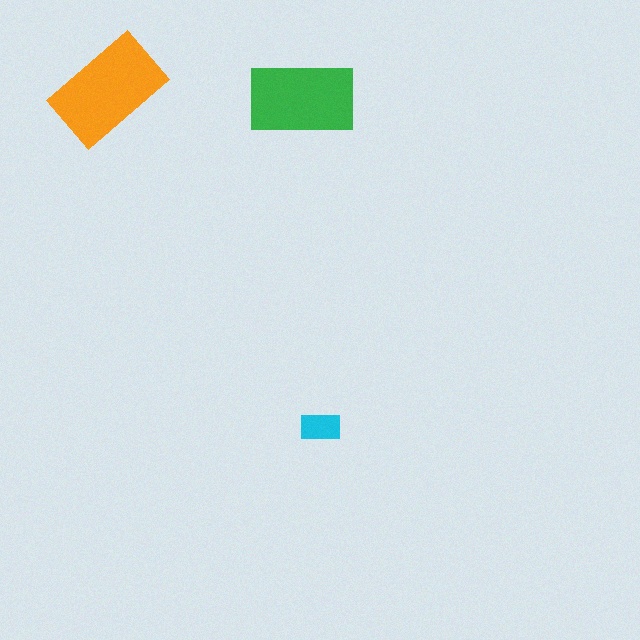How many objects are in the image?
There are 3 objects in the image.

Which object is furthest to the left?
The orange rectangle is leftmost.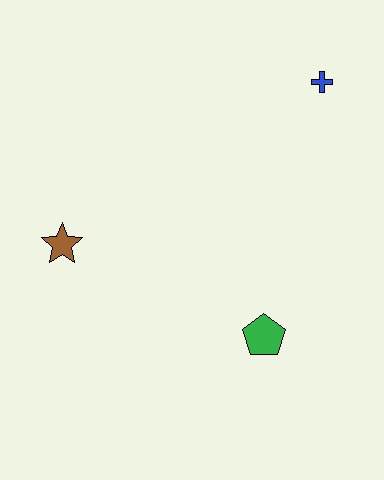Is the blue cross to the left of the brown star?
No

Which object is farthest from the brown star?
The blue cross is farthest from the brown star.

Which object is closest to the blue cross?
The green pentagon is closest to the blue cross.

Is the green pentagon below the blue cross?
Yes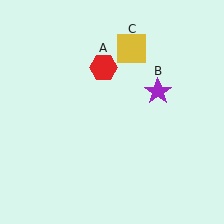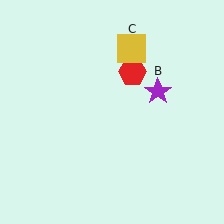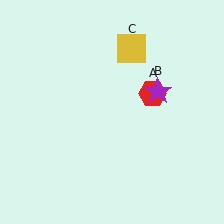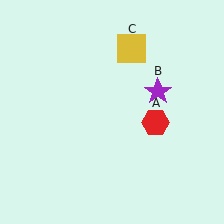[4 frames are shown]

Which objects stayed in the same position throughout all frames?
Purple star (object B) and yellow square (object C) remained stationary.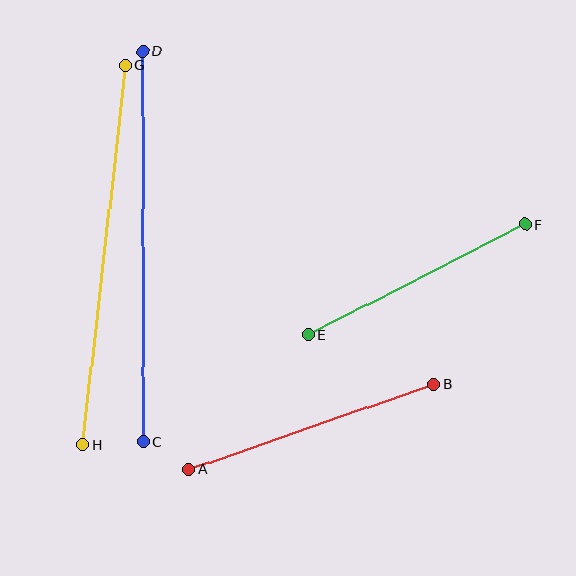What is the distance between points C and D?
The distance is approximately 391 pixels.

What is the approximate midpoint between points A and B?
The midpoint is at approximately (311, 427) pixels.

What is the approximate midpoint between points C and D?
The midpoint is at approximately (143, 247) pixels.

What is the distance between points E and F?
The distance is approximately 245 pixels.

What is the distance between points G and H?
The distance is approximately 382 pixels.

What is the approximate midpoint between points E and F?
The midpoint is at approximately (417, 280) pixels.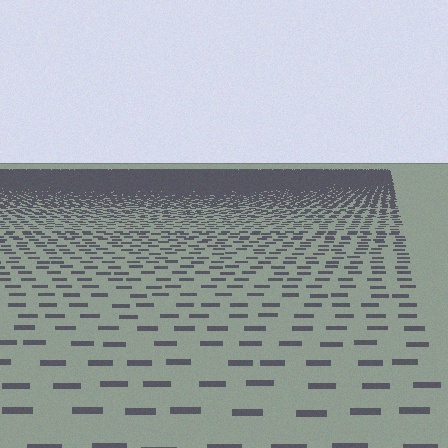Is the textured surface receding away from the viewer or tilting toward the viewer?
The surface is receding away from the viewer. Texture elements get smaller and denser toward the top.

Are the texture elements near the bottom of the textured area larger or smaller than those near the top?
Larger. Near the bottom, elements are closer to the viewer and appear at a bigger on-screen size.